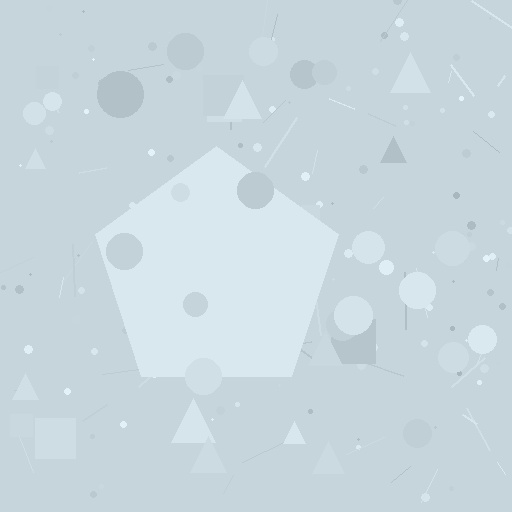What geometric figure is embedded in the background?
A pentagon is embedded in the background.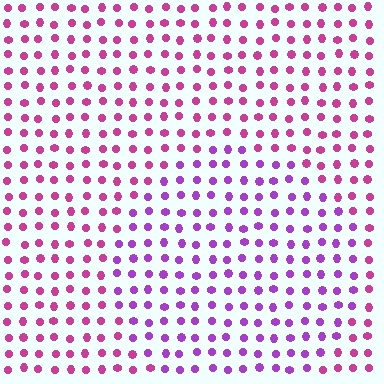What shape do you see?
I see a circle.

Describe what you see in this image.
The image is filled with small magenta elements in a uniform arrangement. A circle-shaped region is visible where the elements are tinted to a slightly different hue, forming a subtle color boundary.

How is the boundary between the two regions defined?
The boundary is defined purely by a slight shift in hue (about 35 degrees). Spacing, size, and orientation are identical on both sides.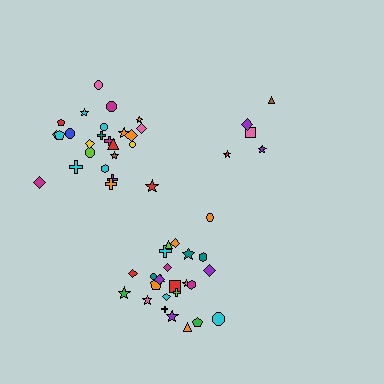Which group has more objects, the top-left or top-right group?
The top-left group.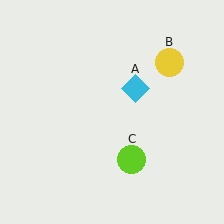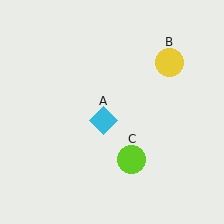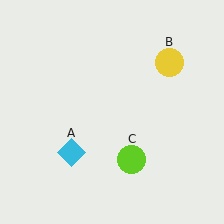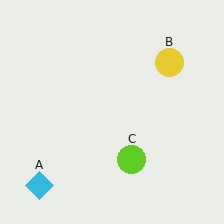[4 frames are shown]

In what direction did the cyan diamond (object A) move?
The cyan diamond (object A) moved down and to the left.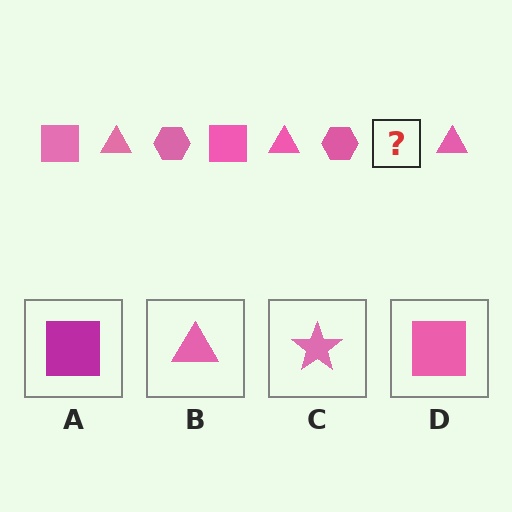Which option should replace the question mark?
Option D.